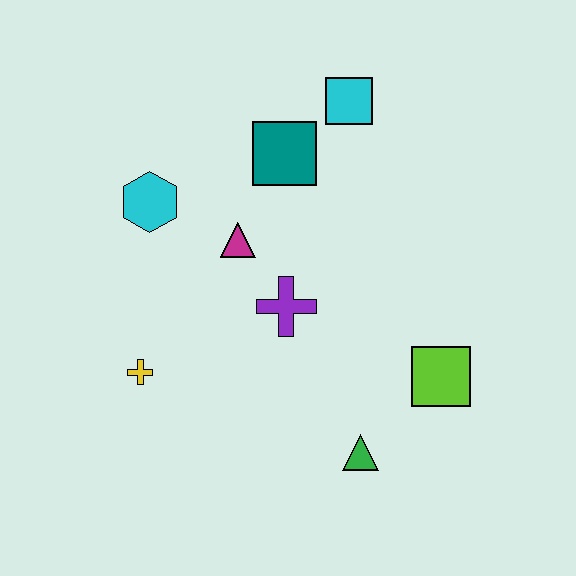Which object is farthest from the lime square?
The cyan hexagon is farthest from the lime square.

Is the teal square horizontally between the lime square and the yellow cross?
Yes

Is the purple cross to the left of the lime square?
Yes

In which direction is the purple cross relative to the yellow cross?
The purple cross is to the right of the yellow cross.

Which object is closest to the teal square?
The cyan square is closest to the teal square.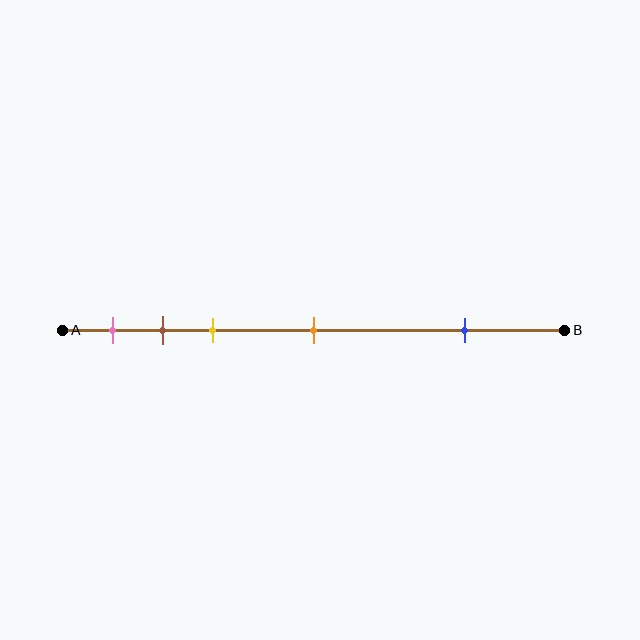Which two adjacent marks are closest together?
The brown and yellow marks are the closest adjacent pair.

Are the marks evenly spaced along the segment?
No, the marks are not evenly spaced.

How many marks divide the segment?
There are 5 marks dividing the segment.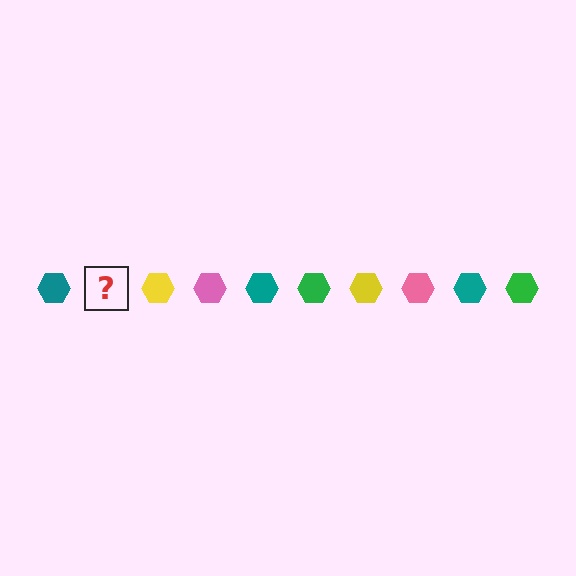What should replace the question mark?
The question mark should be replaced with a green hexagon.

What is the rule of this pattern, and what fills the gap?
The rule is that the pattern cycles through teal, green, yellow, pink hexagons. The gap should be filled with a green hexagon.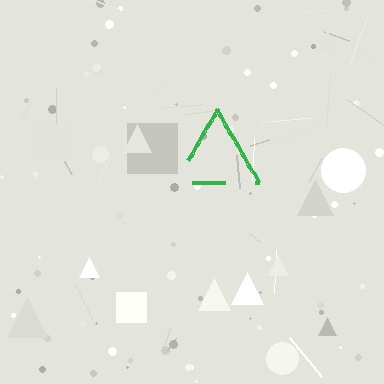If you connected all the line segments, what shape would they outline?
They would outline a triangle.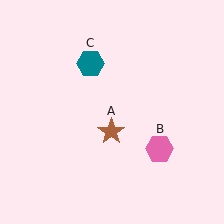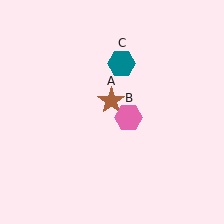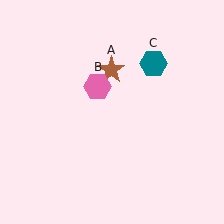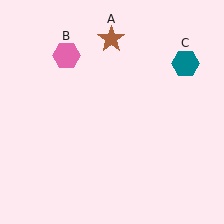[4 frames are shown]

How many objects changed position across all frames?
3 objects changed position: brown star (object A), pink hexagon (object B), teal hexagon (object C).